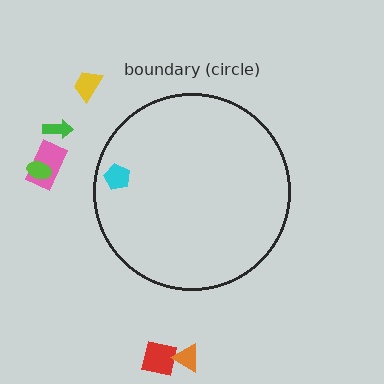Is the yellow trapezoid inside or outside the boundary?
Outside.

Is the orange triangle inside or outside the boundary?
Outside.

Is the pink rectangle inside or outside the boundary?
Outside.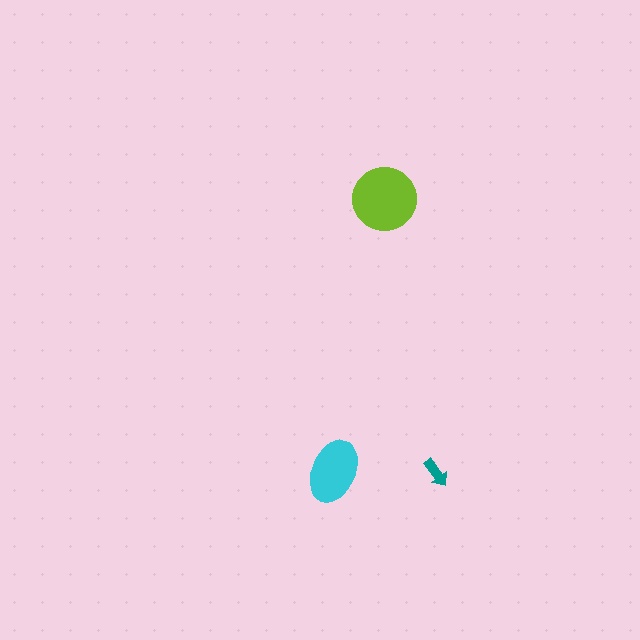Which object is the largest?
The lime circle.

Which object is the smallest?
The teal arrow.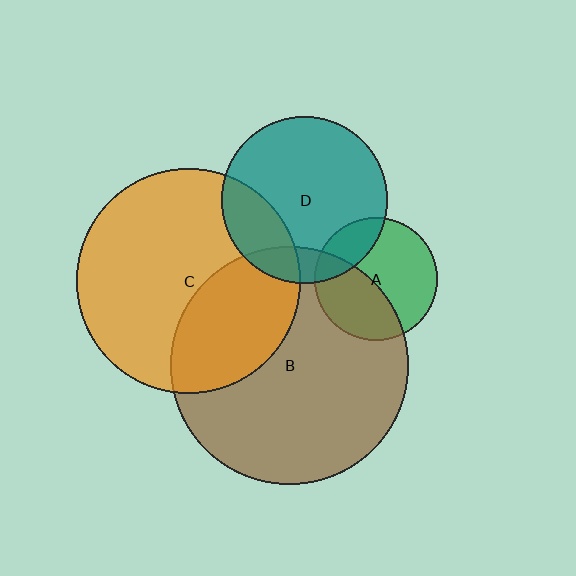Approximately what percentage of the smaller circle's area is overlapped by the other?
Approximately 40%.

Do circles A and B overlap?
Yes.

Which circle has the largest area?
Circle B (brown).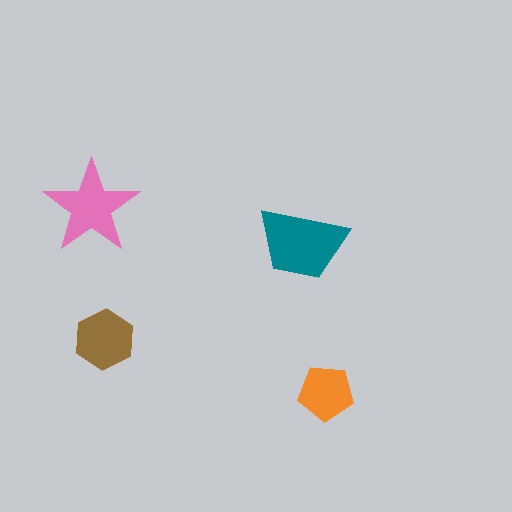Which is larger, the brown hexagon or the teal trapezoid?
The teal trapezoid.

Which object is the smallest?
The orange pentagon.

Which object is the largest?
The teal trapezoid.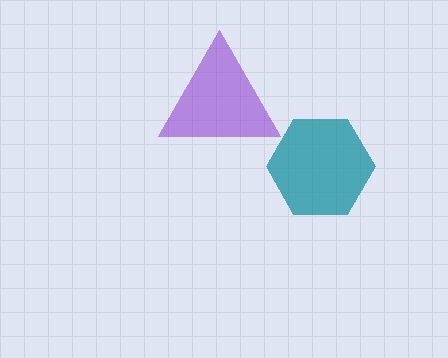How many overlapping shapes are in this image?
There are 2 overlapping shapes in the image.